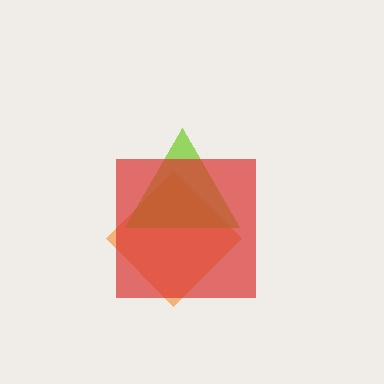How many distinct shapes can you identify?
There are 3 distinct shapes: an orange diamond, a lime triangle, a red square.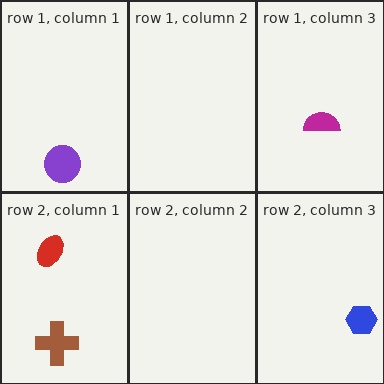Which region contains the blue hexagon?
The row 2, column 3 region.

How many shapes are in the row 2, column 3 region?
1.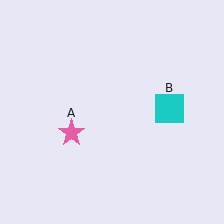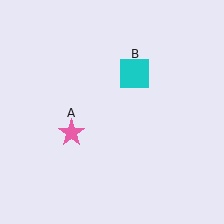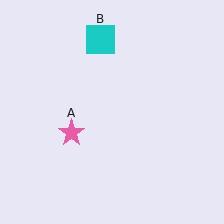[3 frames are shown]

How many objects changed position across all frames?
1 object changed position: cyan square (object B).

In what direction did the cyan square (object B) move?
The cyan square (object B) moved up and to the left.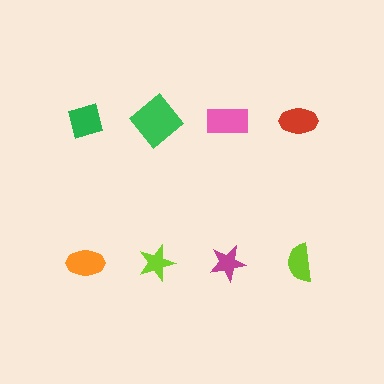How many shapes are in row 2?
4 shapes.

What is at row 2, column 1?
An orange ellipse.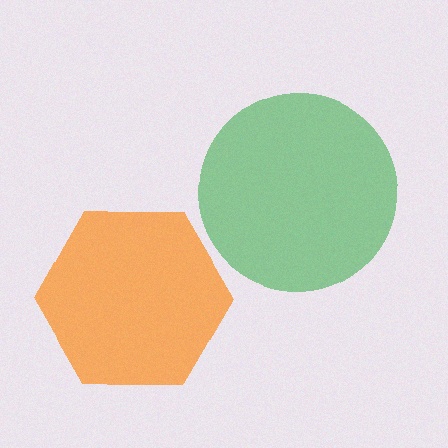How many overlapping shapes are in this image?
There are 2 overlapping shapes in the image.